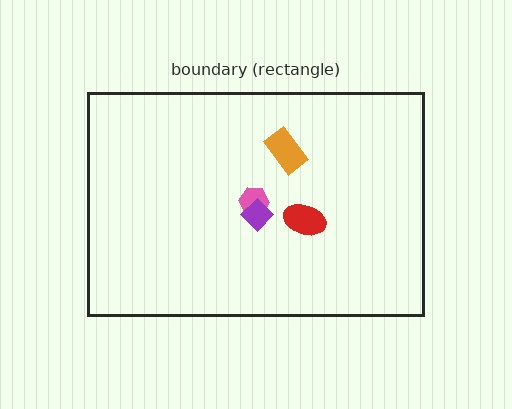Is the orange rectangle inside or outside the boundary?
Inside.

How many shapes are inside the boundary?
4 inside, 0 outside.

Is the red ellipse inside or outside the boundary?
Inside.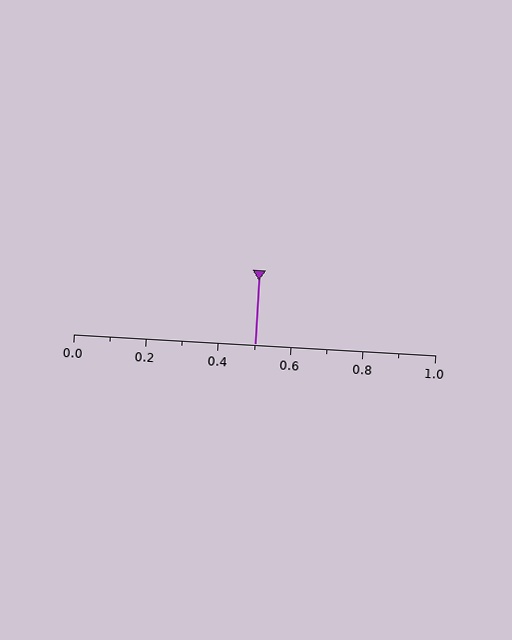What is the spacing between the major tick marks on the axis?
The major ticks are spaced 0.2 apart.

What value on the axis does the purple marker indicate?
The marker indicates approximately 0.5.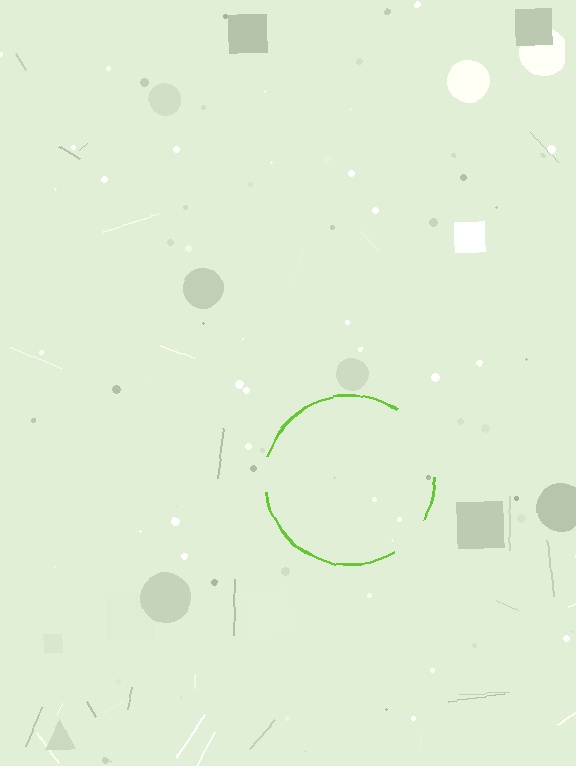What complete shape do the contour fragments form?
The contour fragments form a circle.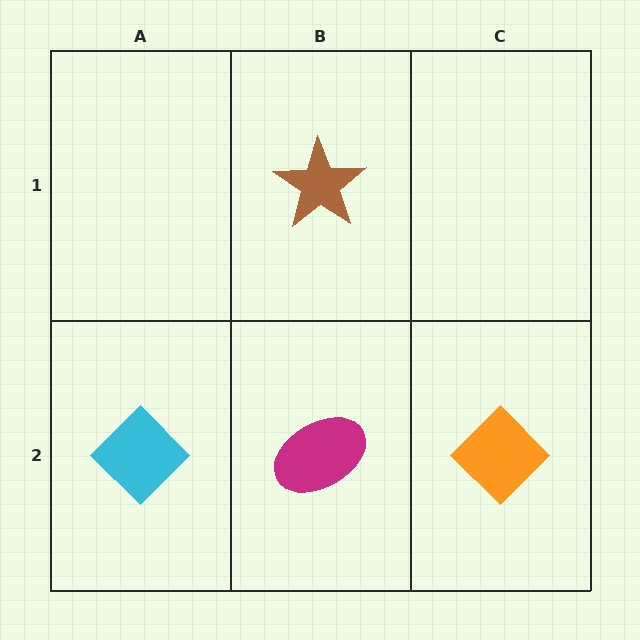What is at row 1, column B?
A brown star.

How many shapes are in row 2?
3 shapes.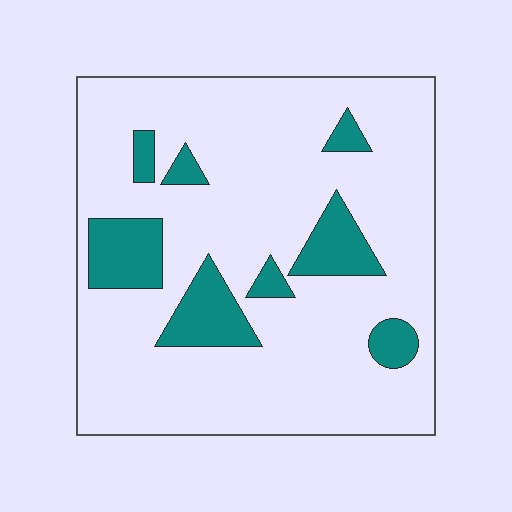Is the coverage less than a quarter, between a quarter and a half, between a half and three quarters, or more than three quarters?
Less than a quarter.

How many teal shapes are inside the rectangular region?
8.